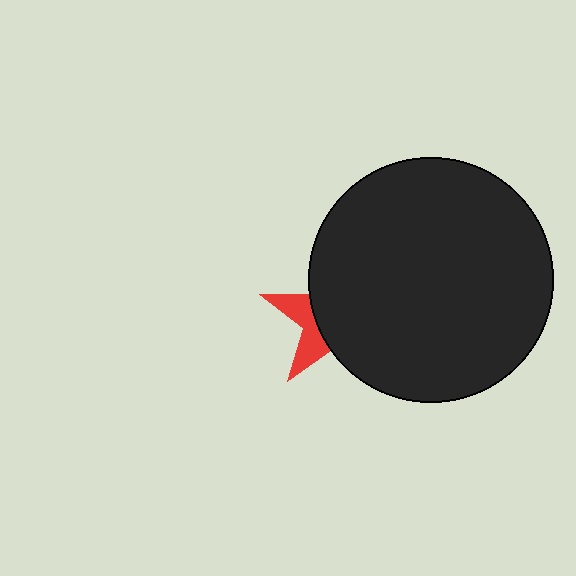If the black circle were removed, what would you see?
You would see the complete red star.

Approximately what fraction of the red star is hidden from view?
Roughly 70% of the red star is hidden behind the black circle.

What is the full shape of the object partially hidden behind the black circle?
The partially hidden object is a red star.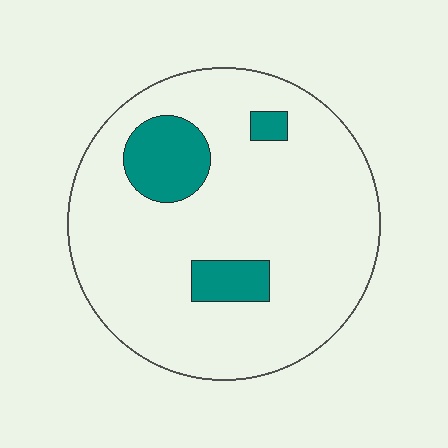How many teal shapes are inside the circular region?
3.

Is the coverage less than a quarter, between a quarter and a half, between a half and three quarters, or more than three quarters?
Less than a quarter.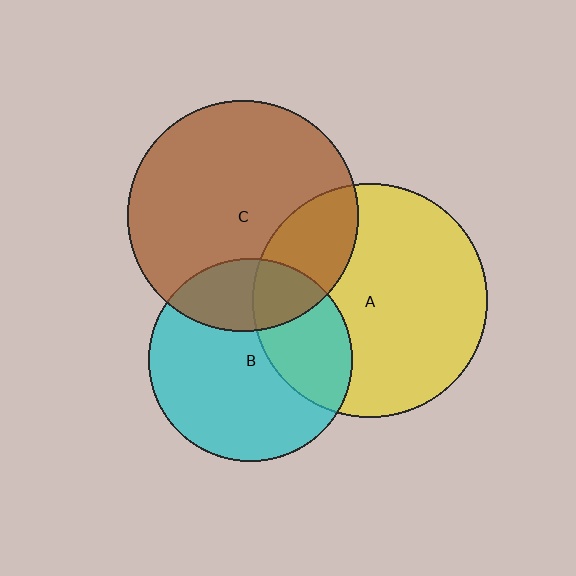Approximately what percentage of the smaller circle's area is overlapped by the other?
Approximately 30%.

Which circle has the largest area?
Circle A (yellow).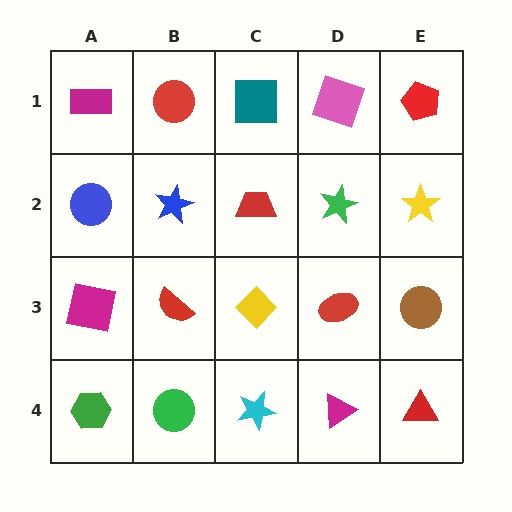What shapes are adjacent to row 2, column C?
A teal square (row 1, column C), a yellow diamond (row 3, column C), a blue star (row 2, column B), a green star (row 2, column D).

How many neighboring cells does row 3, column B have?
4.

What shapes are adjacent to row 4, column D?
A red ellipse (row 3, column D), a cyan star (row 4, column C), a red triangle (row 4, column E).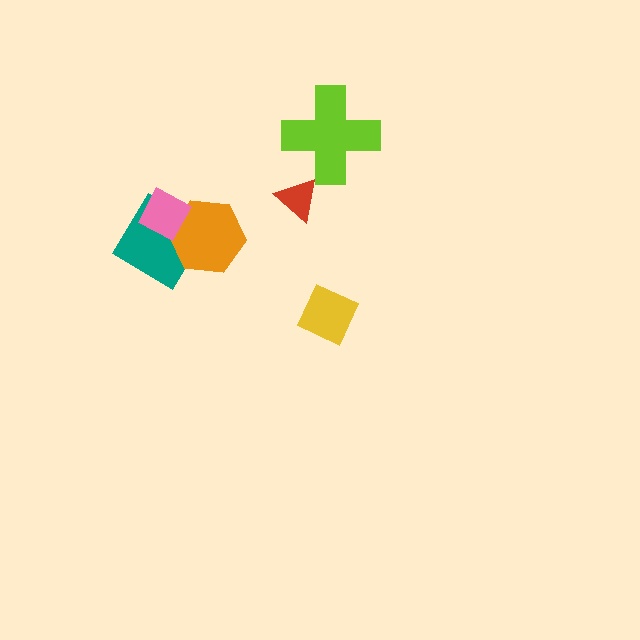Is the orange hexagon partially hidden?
Yes, it is partially covered by another shape.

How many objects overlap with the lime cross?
0 objects overlap with the lime cross.